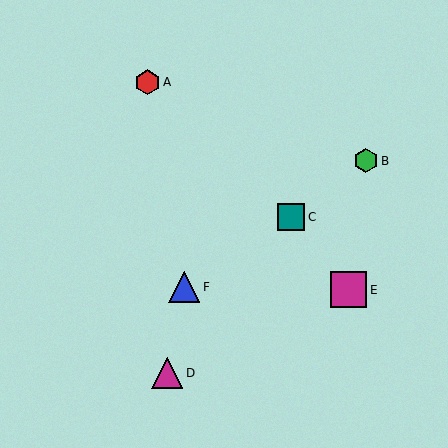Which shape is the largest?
The magenta square (labeled E) is the largest.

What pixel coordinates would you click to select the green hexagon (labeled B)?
Click at (366, 161) to select the green hexagon B.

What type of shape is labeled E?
Shape E is a magenta square.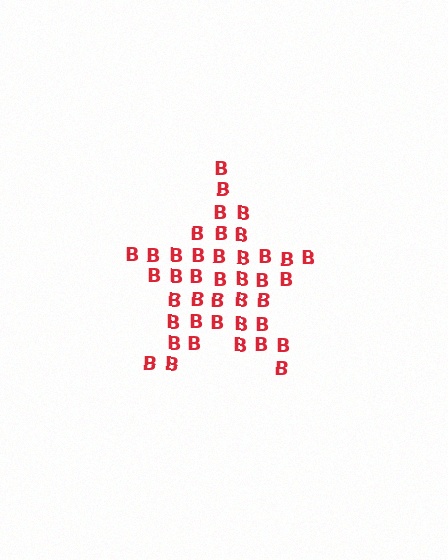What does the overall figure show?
The overall figure shows a star.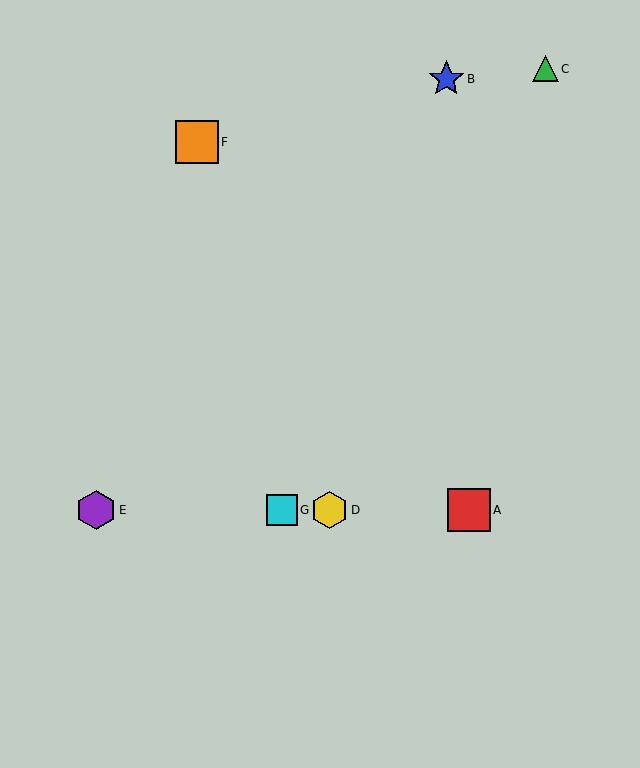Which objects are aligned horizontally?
Objects A, D, E, G are aligned horizontally.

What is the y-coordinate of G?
Object G is at y≈510.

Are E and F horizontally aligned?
No, E is at y≈510 and F is at y≈142.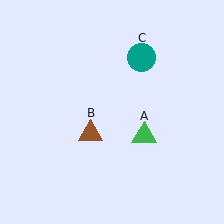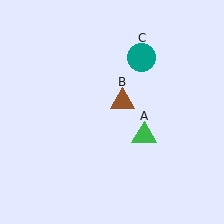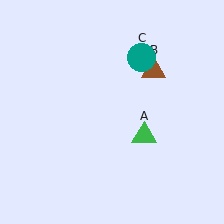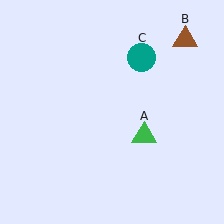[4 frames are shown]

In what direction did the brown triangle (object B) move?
The brown triangle (object B) moved up and to the right.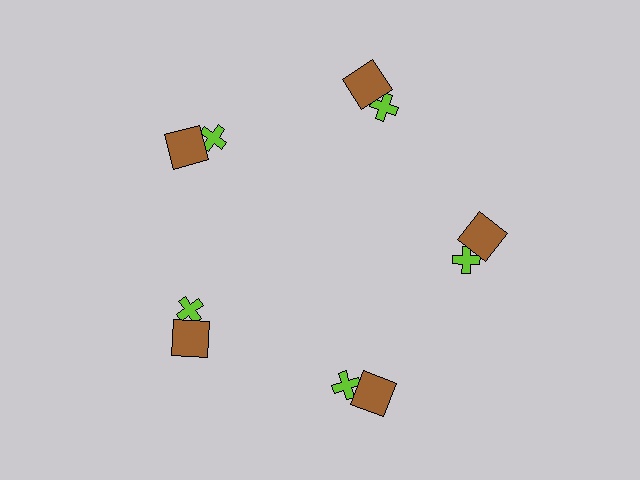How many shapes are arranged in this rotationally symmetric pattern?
There are 10 shapes, arranged in 5 groups of 2.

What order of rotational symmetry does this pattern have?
This pattern has 5-fold rotational symmetry.